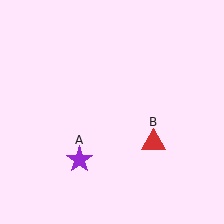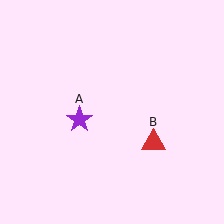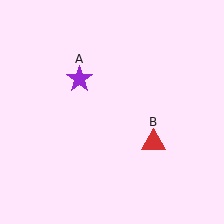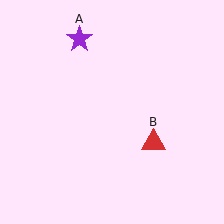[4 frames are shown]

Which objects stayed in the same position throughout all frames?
Red triangle (object B) remained stationary.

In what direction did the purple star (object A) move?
The purple star (object A) moved up.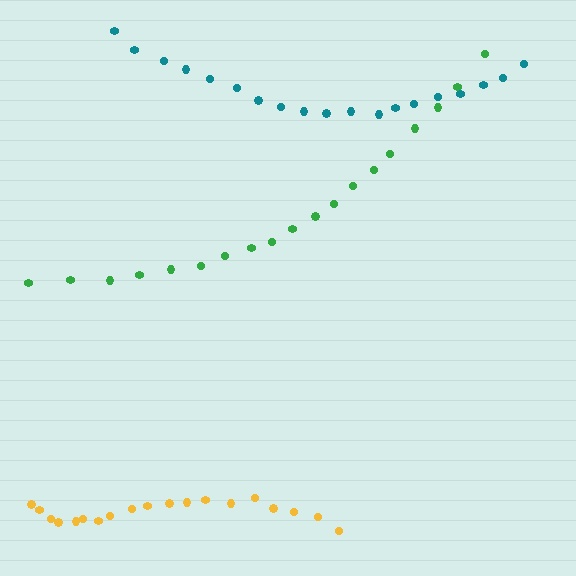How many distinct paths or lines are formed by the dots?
There are 3 distinct paths.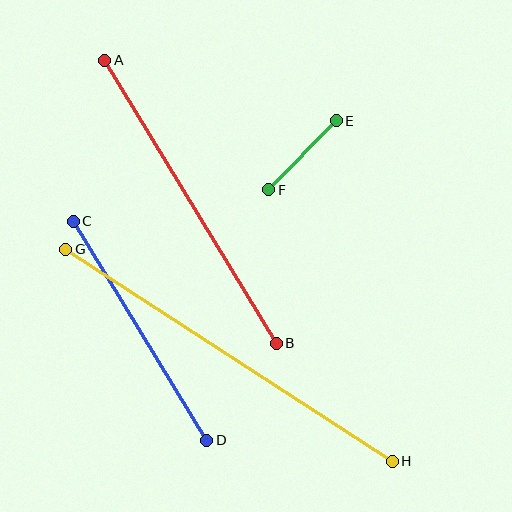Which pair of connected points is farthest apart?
Points G and H are farthest apart.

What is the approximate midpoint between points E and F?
The midpoint is at approximately (303, 155) pixels.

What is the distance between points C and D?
The distance is approximately 257 pixels.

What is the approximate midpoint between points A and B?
The midpoint is at approximately (190, 202) pixels.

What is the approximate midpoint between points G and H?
The midpoint is at approximately (229, 355) pixels.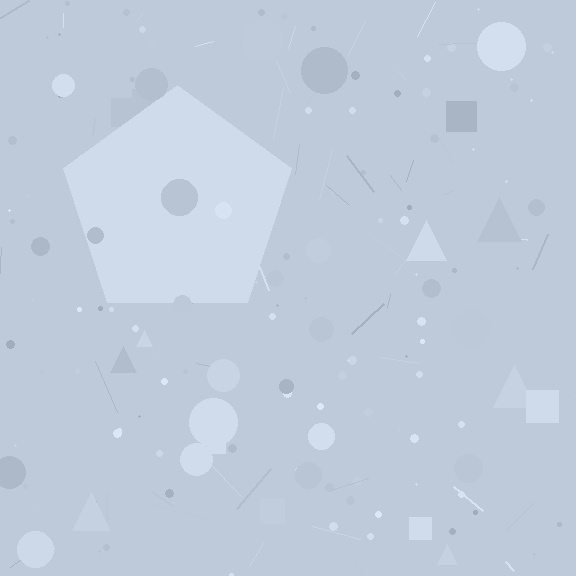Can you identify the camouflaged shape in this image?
The camouflaged shape is a pentagon.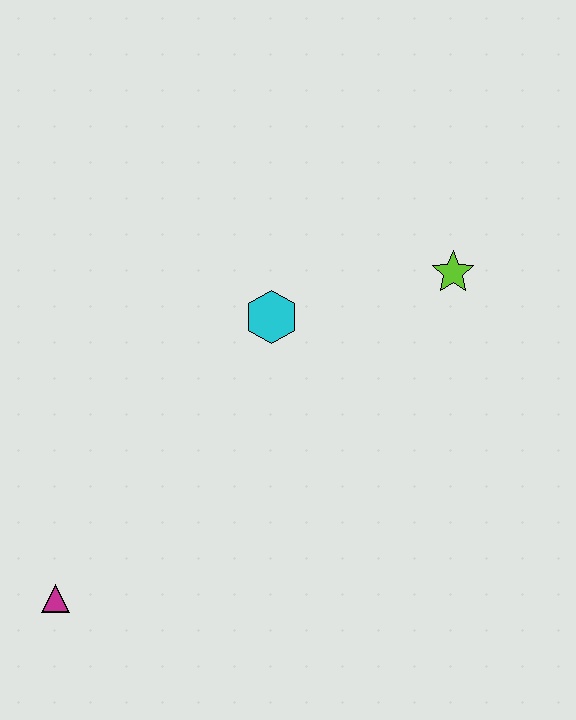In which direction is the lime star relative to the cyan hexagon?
The lime star is to the right of the cyan hexagon.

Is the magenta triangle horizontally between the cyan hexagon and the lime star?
No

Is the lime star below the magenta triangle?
No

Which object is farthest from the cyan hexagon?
The magenta triangle is farthest from the cyan hexagon.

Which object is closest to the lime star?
The cyan hexagon is closest to the lime star.